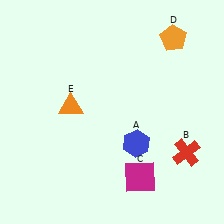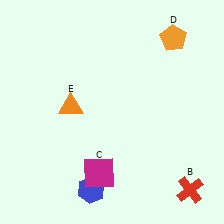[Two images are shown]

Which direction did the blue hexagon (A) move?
The blue hexagon (A) moved down.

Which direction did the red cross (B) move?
The red cross (B) moved down.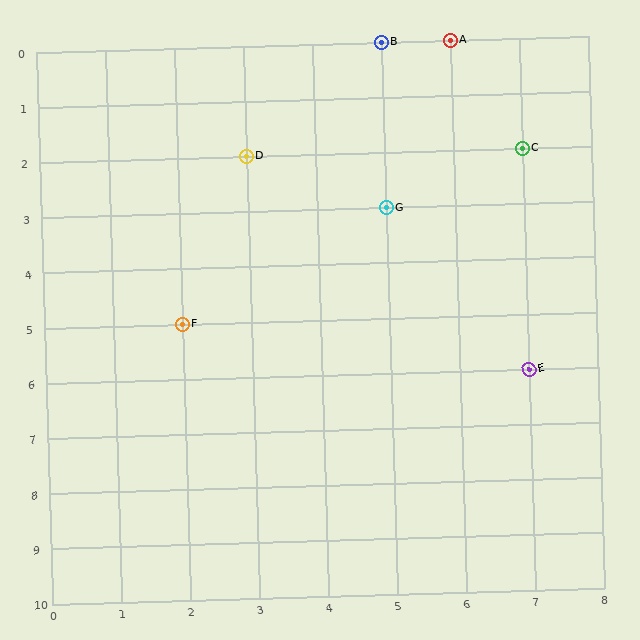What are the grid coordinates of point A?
Point A is at grid coordinates (6, 0).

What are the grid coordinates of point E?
Point E is at grid coordinates (7, 6).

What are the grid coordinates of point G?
Point G is at grid coordinates (5, 3).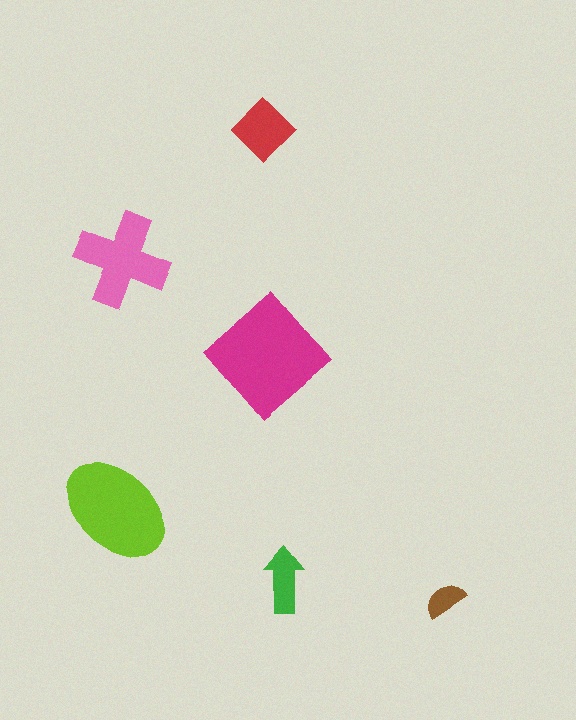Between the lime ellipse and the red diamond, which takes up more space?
The lime ellipse.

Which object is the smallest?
The brown semicircle.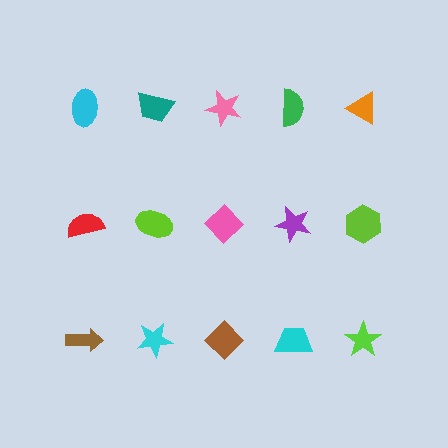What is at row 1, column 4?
A green semicircle.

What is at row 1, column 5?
An orange triangle.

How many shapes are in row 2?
5 shapes.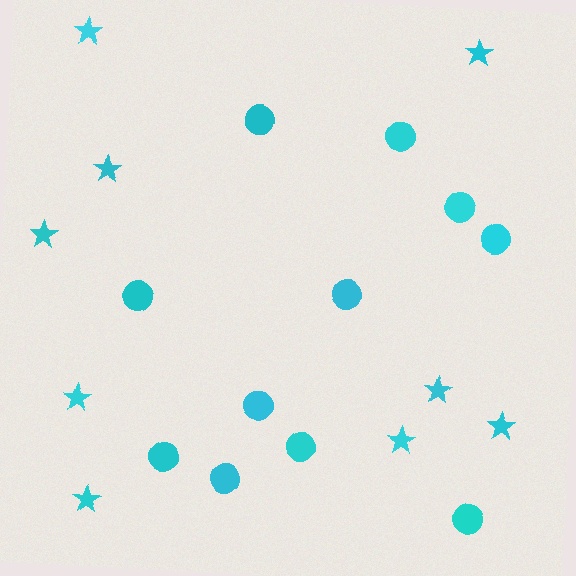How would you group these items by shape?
There are 2 groups: one group of circles (11) and one group of stars (9).